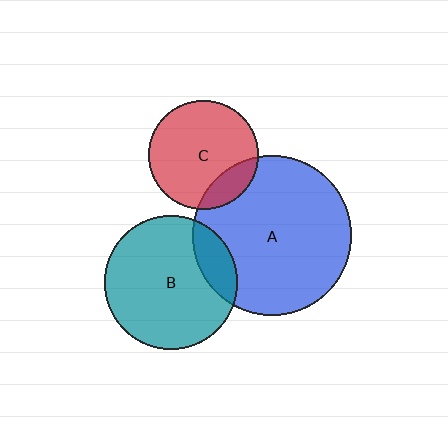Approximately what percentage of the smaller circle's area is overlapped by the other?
Approximately 15%.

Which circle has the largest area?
Circle A (blue).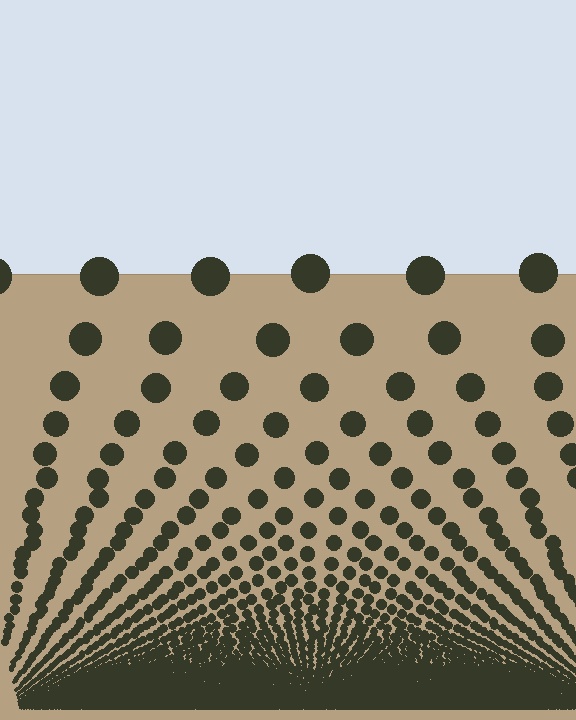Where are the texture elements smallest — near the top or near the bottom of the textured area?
Near the bottom.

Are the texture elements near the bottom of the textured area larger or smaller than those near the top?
Smaller. The gradient is inverted — elements near the bottom are smaller and denser.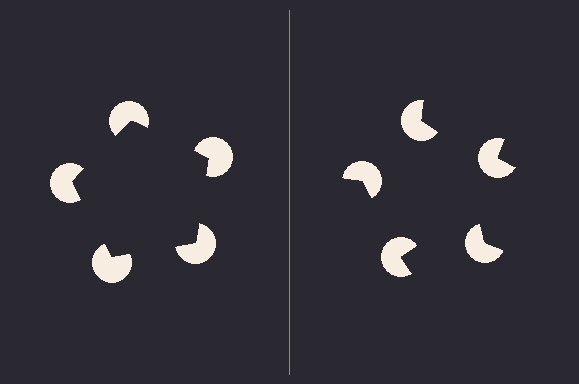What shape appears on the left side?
An illusory pentagon.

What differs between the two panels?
The pac-man discs are positioned identically on both sides; only the wedge orientations differ. On the left they align to a pentagon; on the right they are misaligned.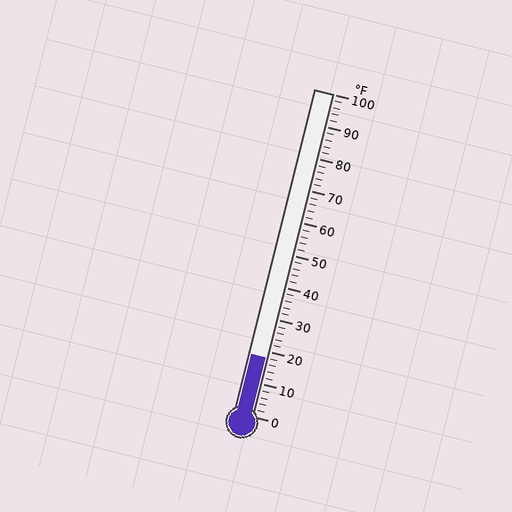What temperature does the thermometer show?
The thermometer shows approximately 18°F.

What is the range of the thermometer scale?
The thermometer scale ranges from 0°F to 100°F.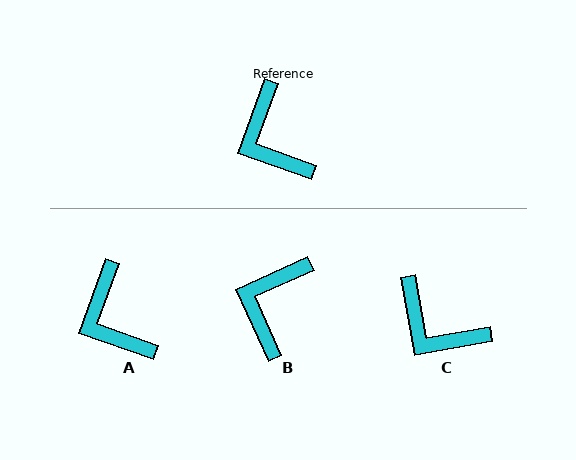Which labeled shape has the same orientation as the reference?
A.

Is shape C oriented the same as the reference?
No, it is off by about 30 degrees.